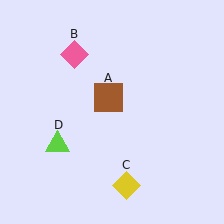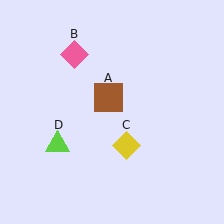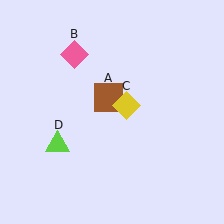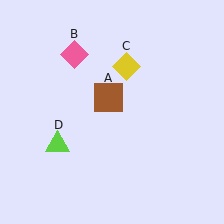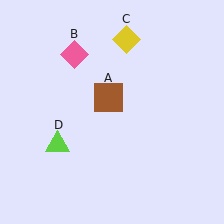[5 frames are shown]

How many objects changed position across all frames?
1 object changed position: yellow diamond (object C).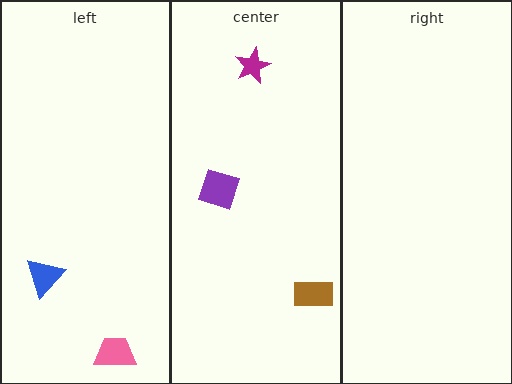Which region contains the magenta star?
The center region.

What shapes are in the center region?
The magenta star, the purple diamond, the brown rectangle.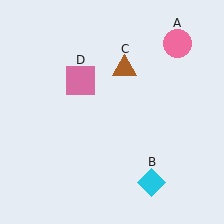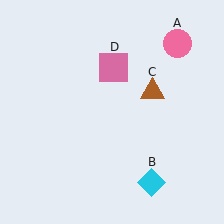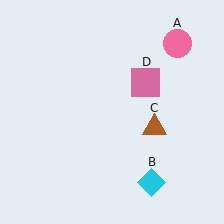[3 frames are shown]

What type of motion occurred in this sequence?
The brown triangle (object C), pink square (object D) rotated clockwise around the center of the scene.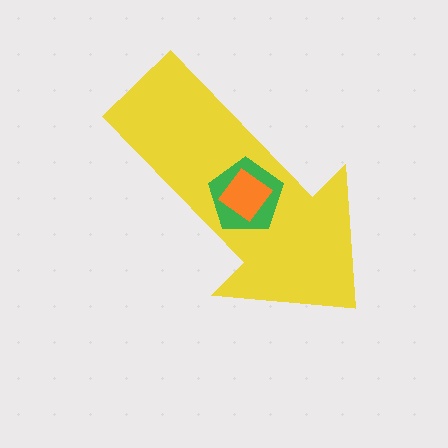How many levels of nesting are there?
3.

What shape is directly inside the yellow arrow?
The green pentagon.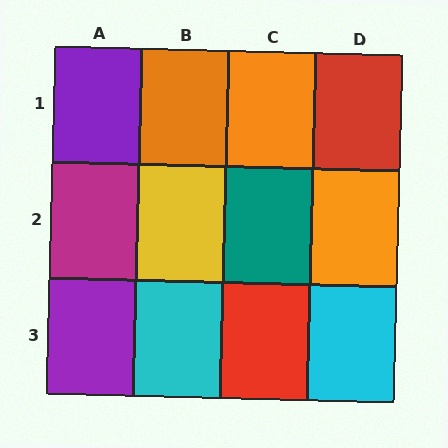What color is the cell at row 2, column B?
Yellow.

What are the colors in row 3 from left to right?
Purple, cyan, red, cyan.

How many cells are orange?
3 cells are orange.